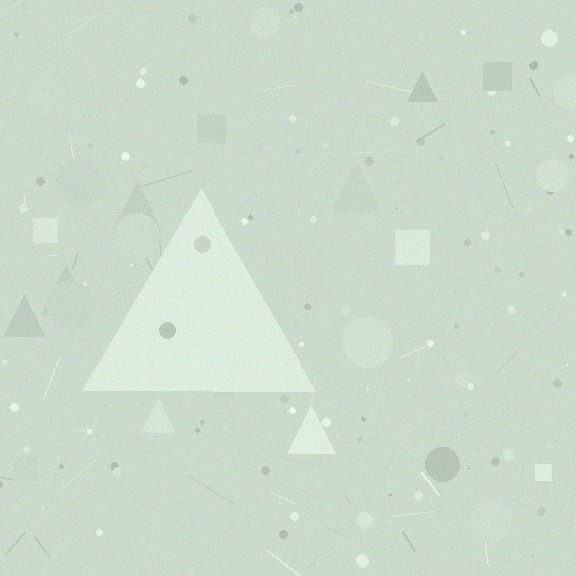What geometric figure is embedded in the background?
A triangle is embedded in the background.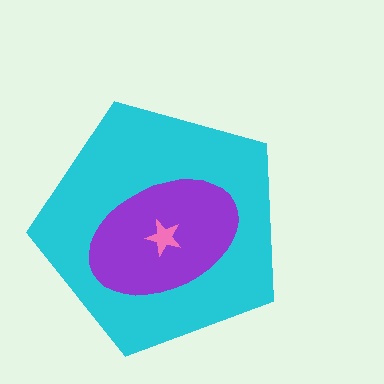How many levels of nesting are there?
3.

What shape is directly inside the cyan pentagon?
The purple ellipse.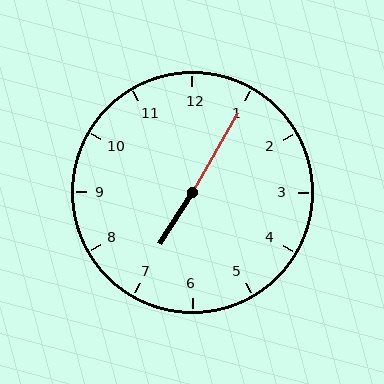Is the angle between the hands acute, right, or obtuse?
It is obtuse.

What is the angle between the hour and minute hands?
Approximately 178 degrees.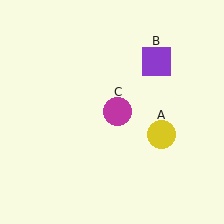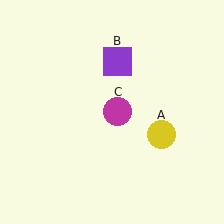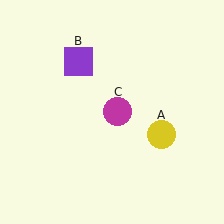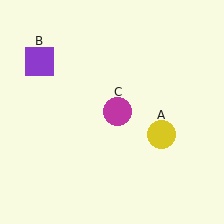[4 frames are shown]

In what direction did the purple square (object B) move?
The purple square (object B) moved left.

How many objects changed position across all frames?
1 object changed position: purple square (object B).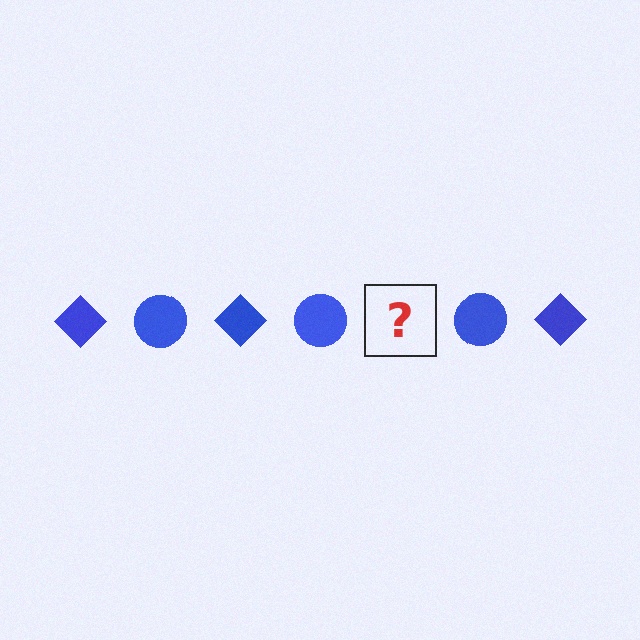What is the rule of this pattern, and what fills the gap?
The rule is that the pattern cycles through diamond, circle shapes in blue. The gap should be filled with a blue diamond.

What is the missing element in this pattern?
The missing element is a blue diamond.